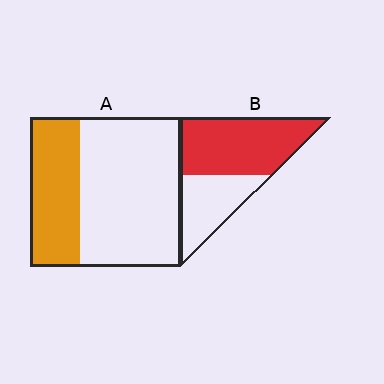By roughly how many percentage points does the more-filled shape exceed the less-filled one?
By roughly 30 percentage points (B over A).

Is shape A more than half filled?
No.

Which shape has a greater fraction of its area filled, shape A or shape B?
Shape B.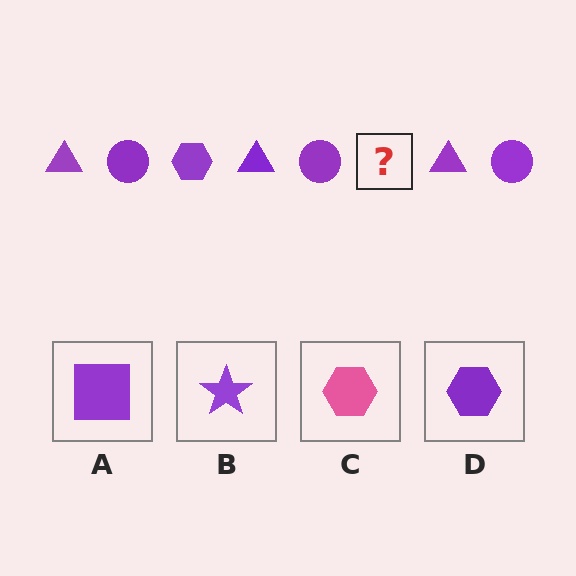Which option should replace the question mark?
Option D.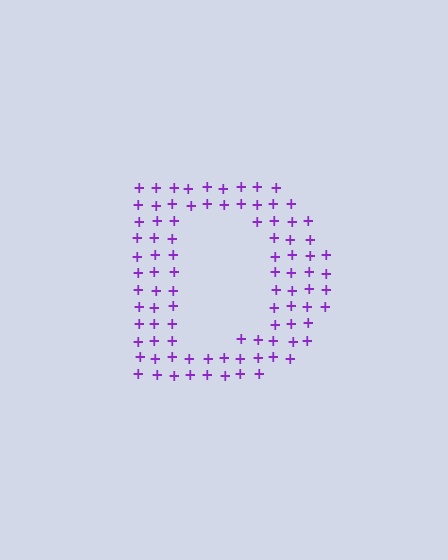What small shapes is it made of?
It is made of small plus signs.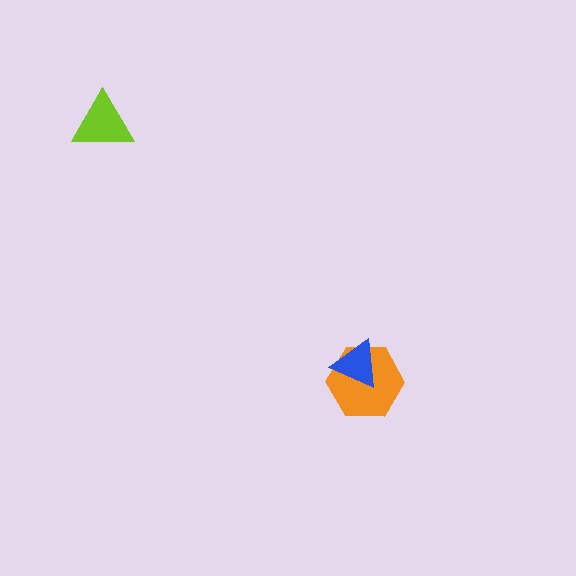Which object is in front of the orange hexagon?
The blue triangle is in front of the orange hexagon.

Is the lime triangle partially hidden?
No, no other shape covers it.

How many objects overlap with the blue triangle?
1 object overlaps with the blue triangle.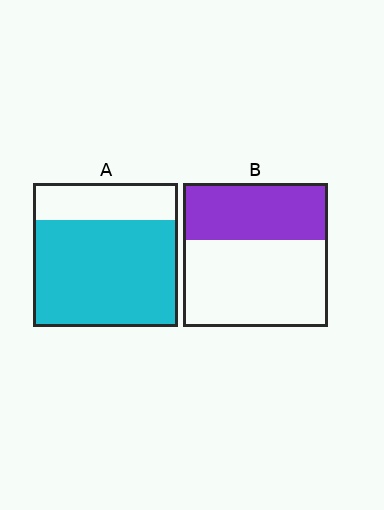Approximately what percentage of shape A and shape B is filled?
A is approximately 75% and B is approximately 40%.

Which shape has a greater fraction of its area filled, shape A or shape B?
Shape A.